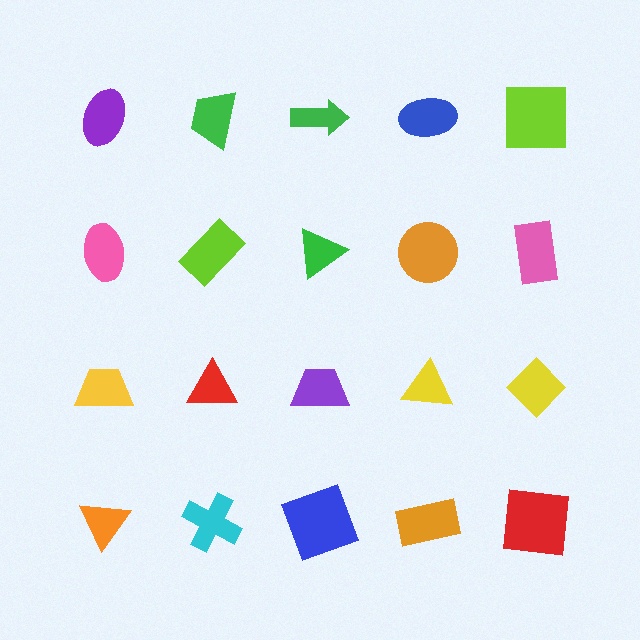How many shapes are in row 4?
5 shapes.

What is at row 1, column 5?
A lime square.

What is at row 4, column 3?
A blue square.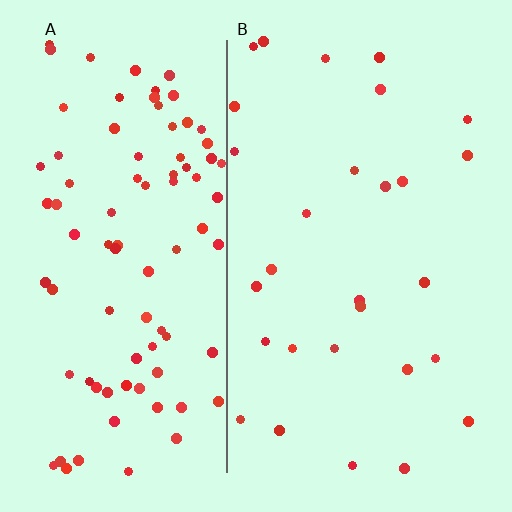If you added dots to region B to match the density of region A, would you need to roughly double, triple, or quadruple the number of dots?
Approximately triple.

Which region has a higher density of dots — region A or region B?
A (the left).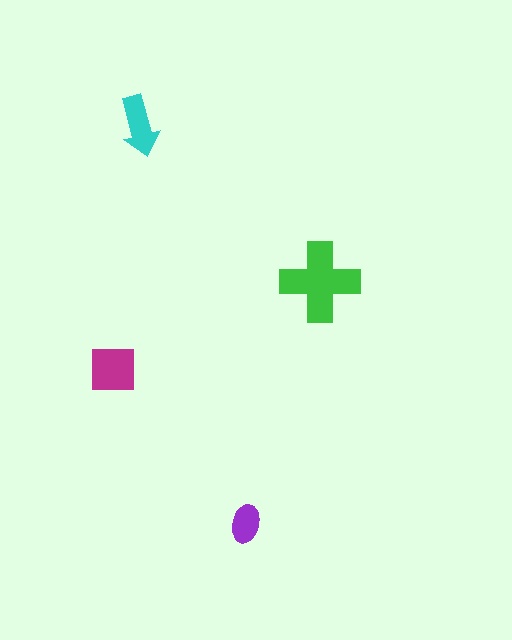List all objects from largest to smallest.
The green cross, the magenta square, the cyan arrow, the purple ellipse.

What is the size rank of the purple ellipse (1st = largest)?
4th.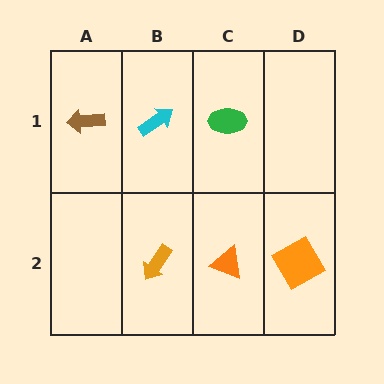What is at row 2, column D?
An orange square.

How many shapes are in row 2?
3 shapes.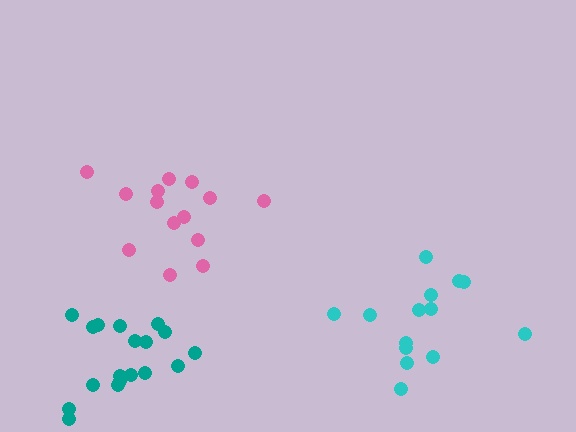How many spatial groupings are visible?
There are 3 spatial groupings.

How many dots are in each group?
Group 1: 14 dots, Group 2: 14 dots, Group 3: 18 dots (46 total).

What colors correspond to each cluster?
The clusters are colored: pink, cyan, teal.